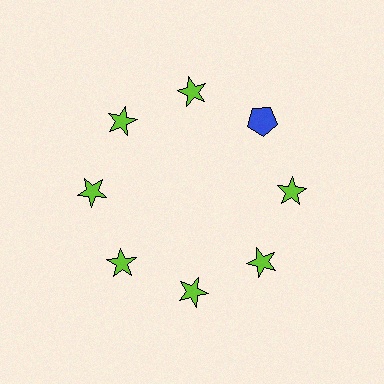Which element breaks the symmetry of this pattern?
The blue pentagon at roughly the 2 o'clock position breaks the symmetry. All other shapes are lime stars.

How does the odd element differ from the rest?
It differs in both color (blue instead of lime) and shape (pentagon instead of star).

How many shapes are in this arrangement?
There are 8 shapes arranged in a ring pattern.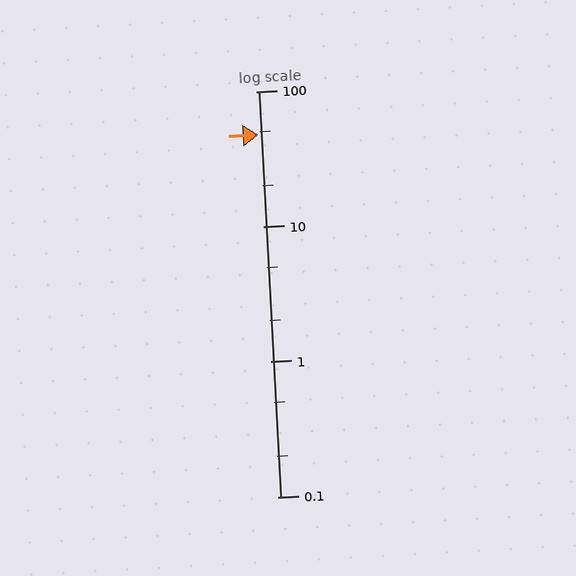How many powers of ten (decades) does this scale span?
The scale spans 3 decades, from 0.1 to 100.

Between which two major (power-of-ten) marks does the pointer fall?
The pointer is between 10 and 100.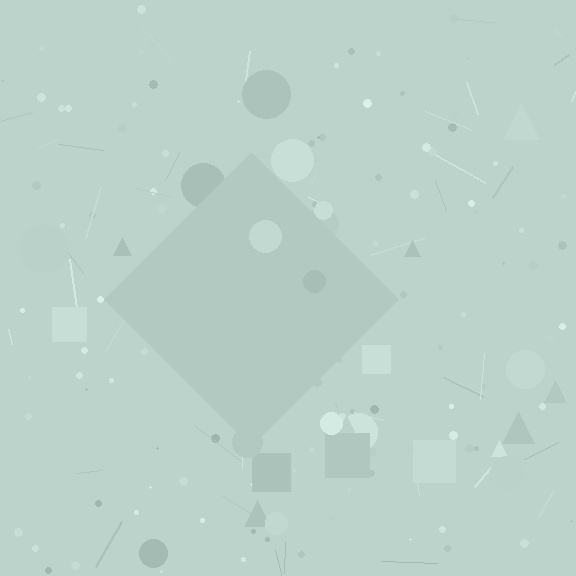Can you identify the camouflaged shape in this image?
The camouflaged shape is a diamond.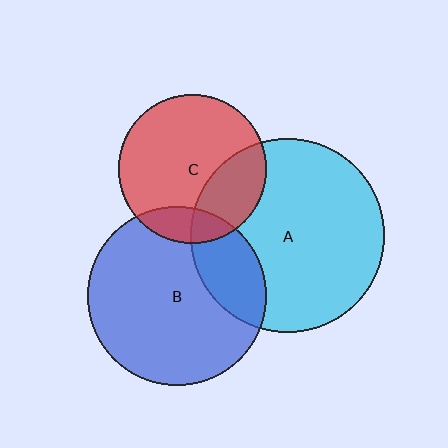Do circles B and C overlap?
Yes.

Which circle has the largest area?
Circle A (cyan).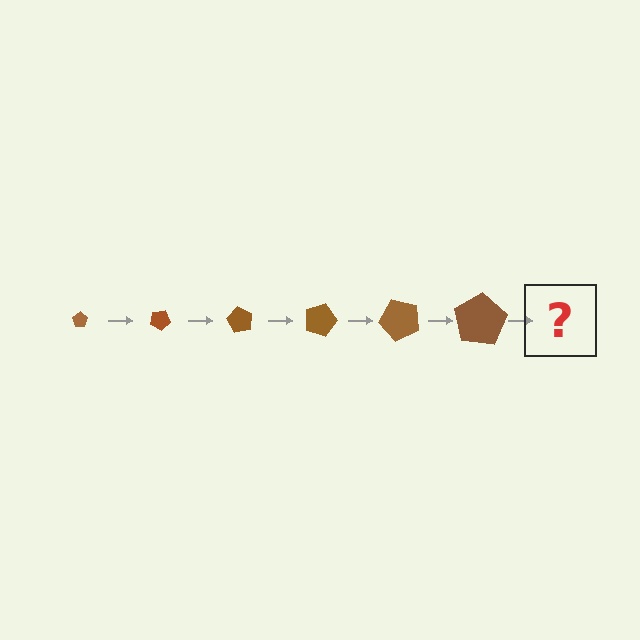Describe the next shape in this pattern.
It should be a pentagon, larger than the previous one and rotated 180 degrees from the start.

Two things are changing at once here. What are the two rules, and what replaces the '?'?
The two rules are that the pentagon grows larger each step and it rotates 30 degrees each step. The '?' should be a pentagon, larger than the previous one and rotated 180 degrees from the start.